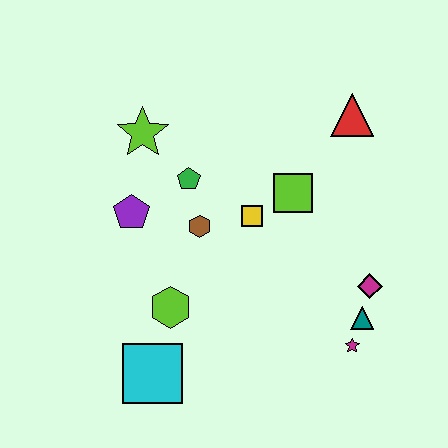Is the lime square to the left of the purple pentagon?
No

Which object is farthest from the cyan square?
The red triangle is farthest from the cyan square.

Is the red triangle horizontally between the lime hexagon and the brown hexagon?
No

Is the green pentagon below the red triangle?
Yes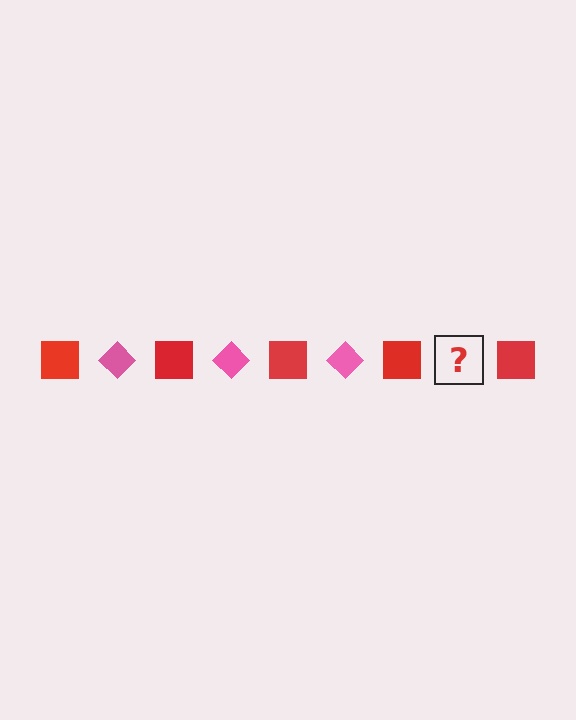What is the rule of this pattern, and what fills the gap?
The rule is that the pattern alternates between red square and pink diamond. The gap should be filled with a pink diamond.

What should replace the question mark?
The question mark should be replaced with a pink diamond.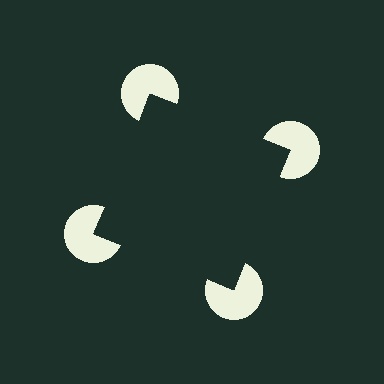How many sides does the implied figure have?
4 sides.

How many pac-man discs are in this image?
There are 4 — one at each vertex of the illusory square.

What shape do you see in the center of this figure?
An illusory square — its edges are inferred from the aligned wedge cuts in the pac-man discs, not physically drawn.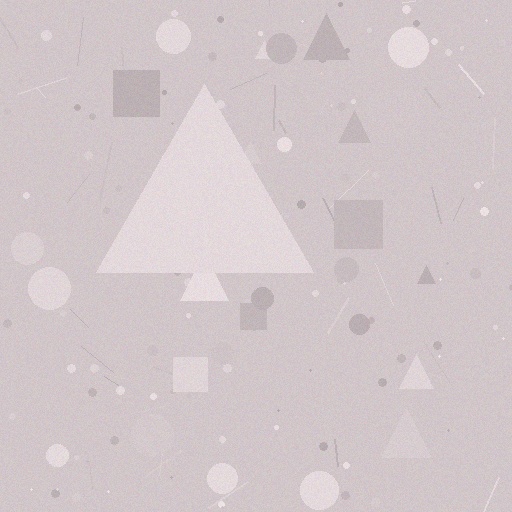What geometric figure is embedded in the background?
A triangle is embedded in the background.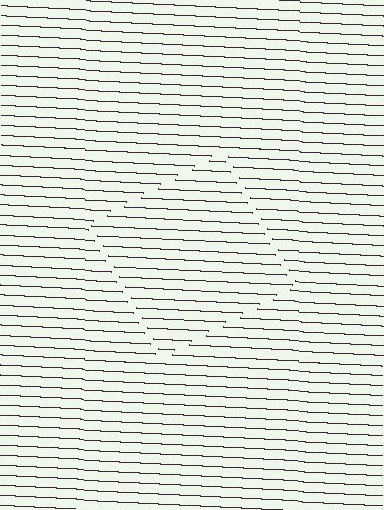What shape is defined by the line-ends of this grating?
An illusory square. The interior of the shape contains the same grating, shifted by half a period — the contour is defined by the phase discontinuity where line-ends from the inner and outer gratings abut.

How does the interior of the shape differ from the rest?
The interior of the shape contains the same grating, shifted by half a period — the contour is defined by the phase discontinuity where line-ends from the inner and outer gratings abut.